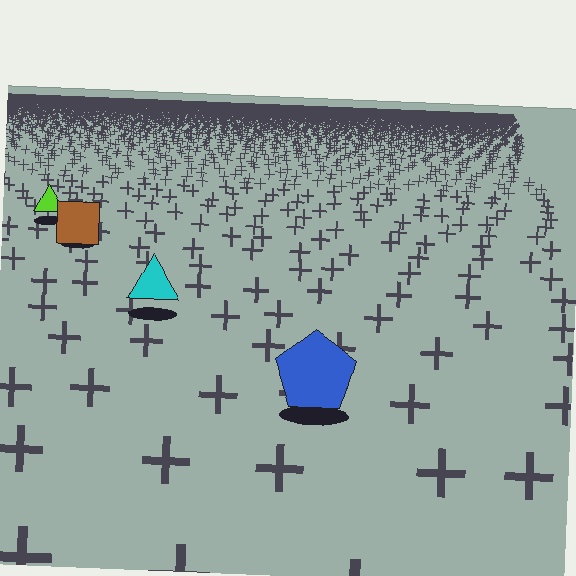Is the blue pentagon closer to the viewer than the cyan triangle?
Yes. The blue pentagon is closer — you can tell from the texture gradient: the ground texture is coarser near it.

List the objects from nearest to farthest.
From nearest to farthest: the blue pentagon, the cyan triangle, the brown square, the lime triangle.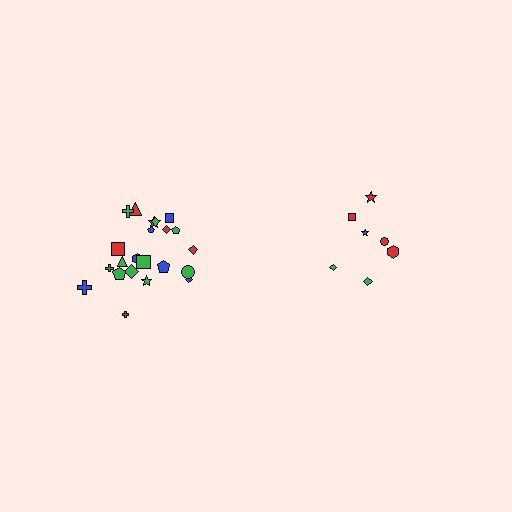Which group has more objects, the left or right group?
The left group.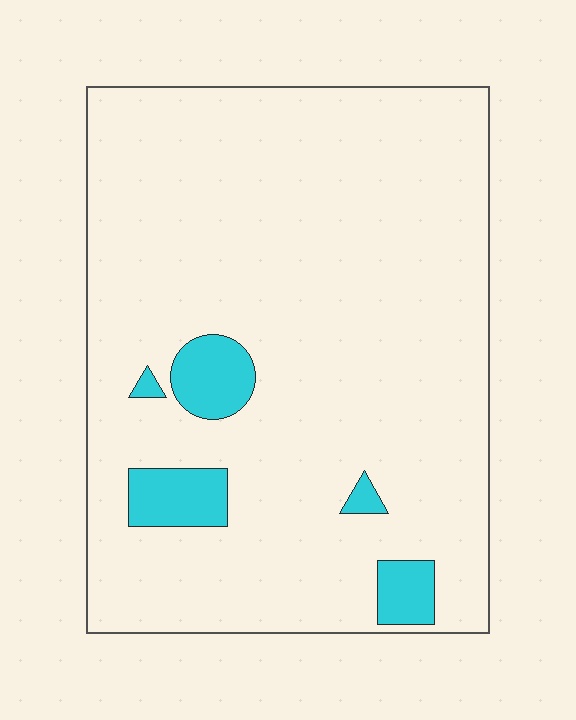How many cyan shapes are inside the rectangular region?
5.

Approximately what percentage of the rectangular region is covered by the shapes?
Approximately 10%.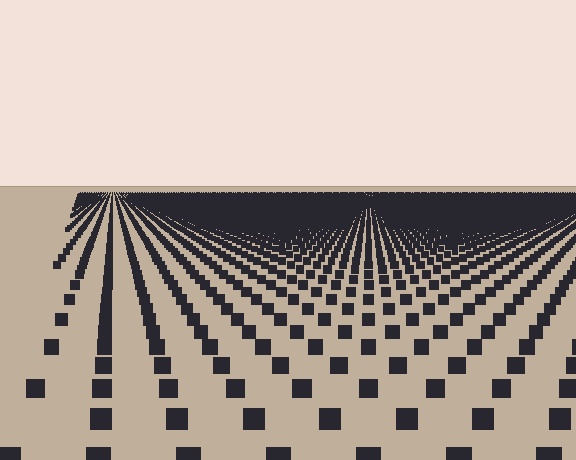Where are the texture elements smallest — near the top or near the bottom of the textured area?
Near the top.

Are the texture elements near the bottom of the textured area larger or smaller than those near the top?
Larger. Near the bottom, elements are closer to the viewer and appear at a bigger on-screen size.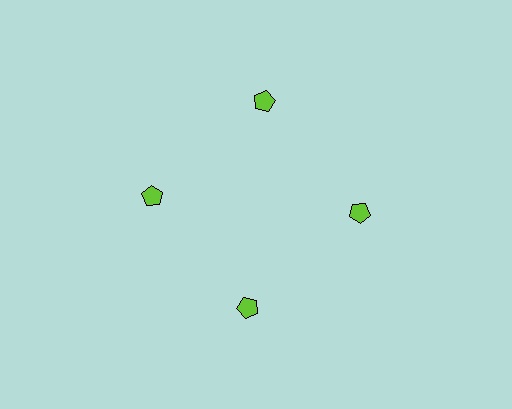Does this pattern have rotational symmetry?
Yes, this pattern has 4-fold rotational symmetry. It looks the same after rotating 90 degrees around the center.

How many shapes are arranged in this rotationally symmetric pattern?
There are 4 shapes, arranged in 4 groups of 1.